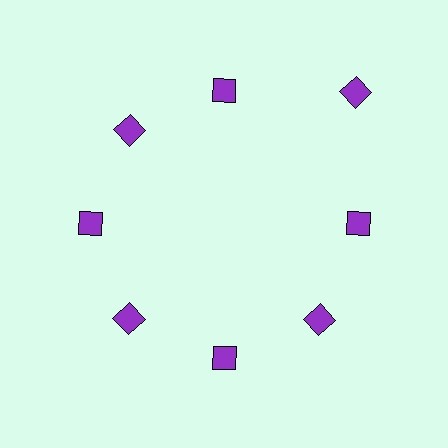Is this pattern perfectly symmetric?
No. The 8 purple diamonds are arranged in a ring, but one element near the 2 o'clock position is pushed outward from the center, breaking the 8-fold rotational symmetry.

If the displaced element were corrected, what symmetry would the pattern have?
It would have 8-fold rotational symmetry — the pattern would map onto itself every 45 degrees.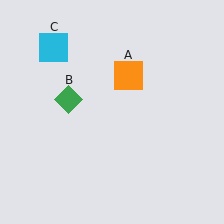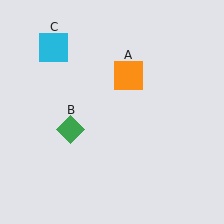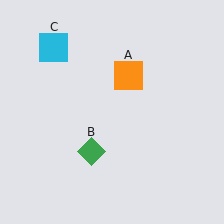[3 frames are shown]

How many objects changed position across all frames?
1 object changed position: green diamond (object B).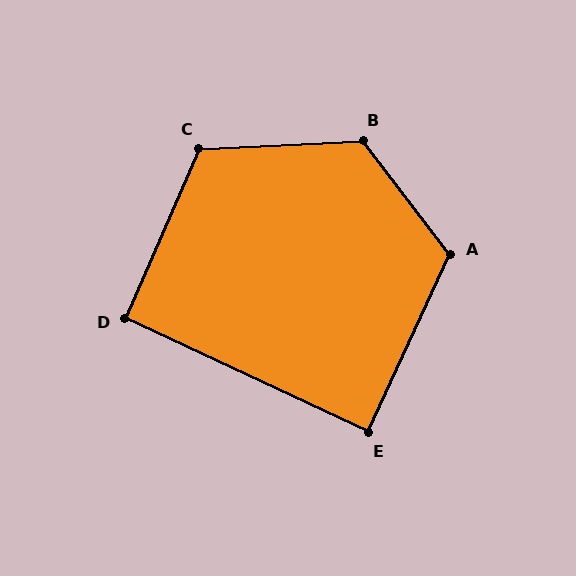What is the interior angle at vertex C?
Approximately 116 degrees (obtuse).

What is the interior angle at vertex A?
Approximately 118 degrees (obtuse).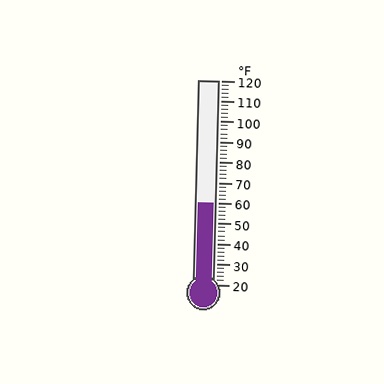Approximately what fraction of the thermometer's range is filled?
The thermometer is filled to approximately 40% of its range.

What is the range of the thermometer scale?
The thermometer scale ranges from 20°F to 120°F.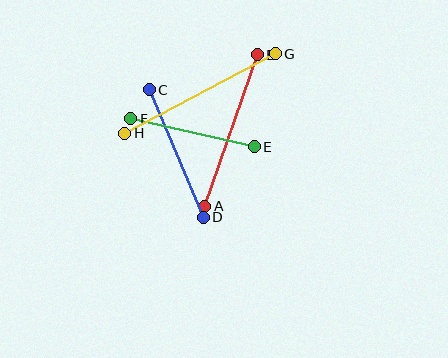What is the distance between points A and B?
The distance is approximately 160 pixels.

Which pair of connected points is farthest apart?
Points G and H are farthest apart.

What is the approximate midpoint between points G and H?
The midpoint is at approximately (200, 94) pixels.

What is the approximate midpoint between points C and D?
The midpoint is at approximately (176, 153) pixels.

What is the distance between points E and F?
The distance is approximately 127 pixels.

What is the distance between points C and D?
The distance is approximately 139 pixels.